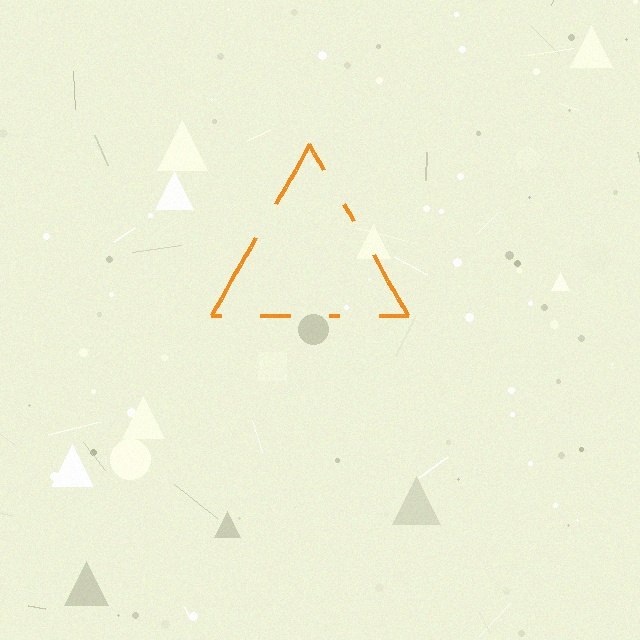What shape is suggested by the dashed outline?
The dashed outline suggests a triangle.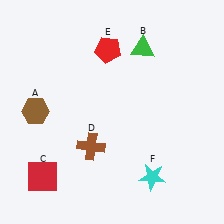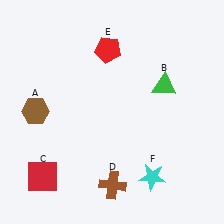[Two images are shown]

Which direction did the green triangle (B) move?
The green triangle (B) moved down.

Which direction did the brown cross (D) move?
The brown cross (D) moved down.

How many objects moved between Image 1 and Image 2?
2 objects moved between the two images.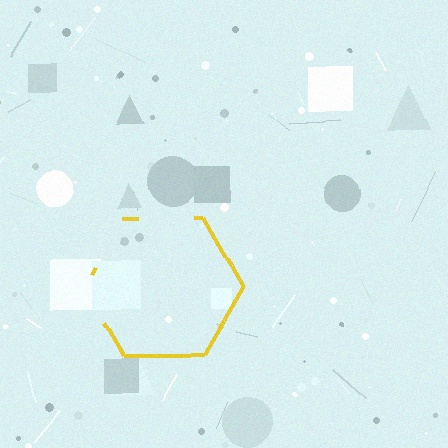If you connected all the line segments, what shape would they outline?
They would outline a hexagon.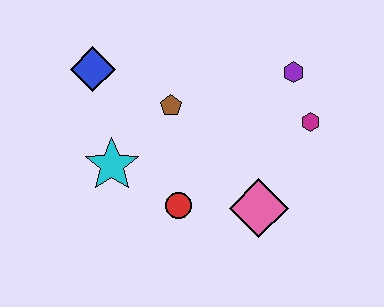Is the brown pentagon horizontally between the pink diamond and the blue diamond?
Yes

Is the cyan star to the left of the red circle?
Yes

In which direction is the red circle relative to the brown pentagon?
The red circle is below the brown pentagon.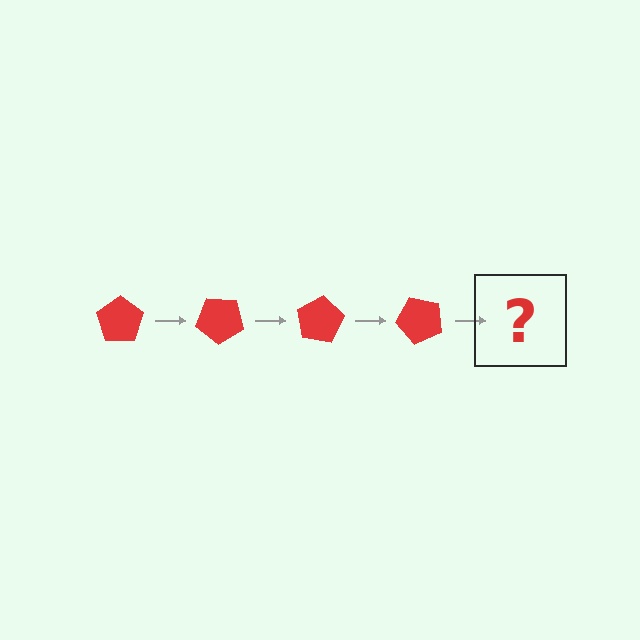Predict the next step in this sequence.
The next step is a red pentagon rotated 160 degrees.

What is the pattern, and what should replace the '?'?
The pattern is that the pentagon rotates 40 degrees each step. The '?' should be a red pentagon rotated 160 degrees.